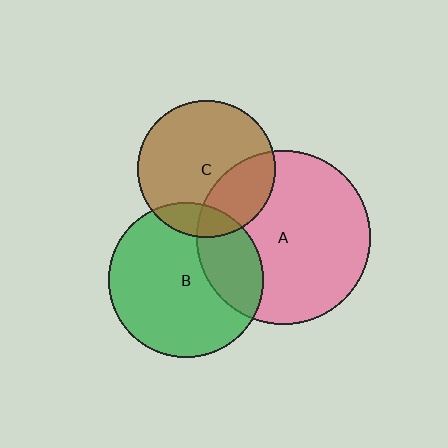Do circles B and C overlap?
Yes.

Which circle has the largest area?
Circle A (pink).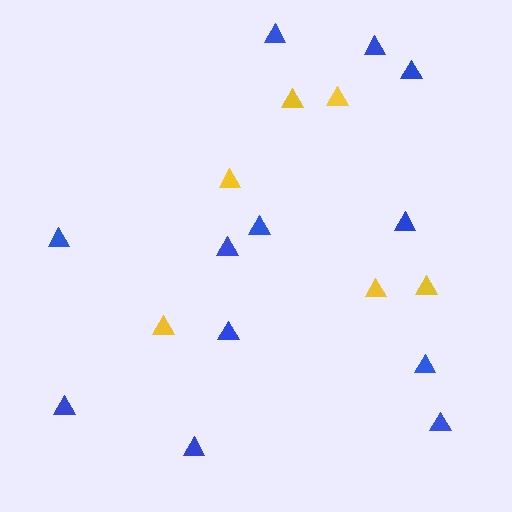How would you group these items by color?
There are 2 groups: one group of yellow triangles (6) and one group of blue triangles (12).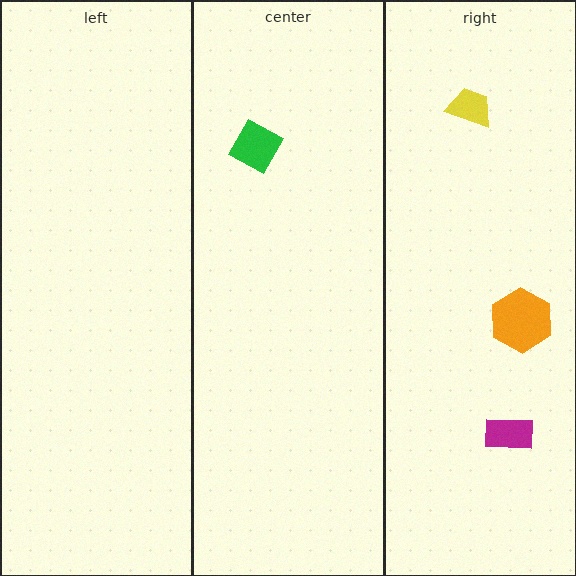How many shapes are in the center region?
1.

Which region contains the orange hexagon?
The right region.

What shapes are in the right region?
The orange hexagon, the magenta rectangle, the yellow trapezoid.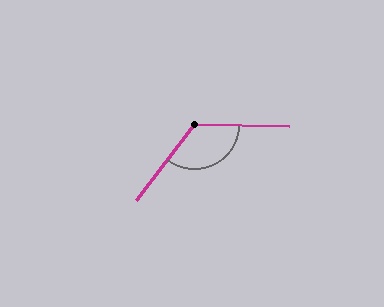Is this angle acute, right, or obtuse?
It is obtuse.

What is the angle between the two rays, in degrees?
Approximately 127 degrees.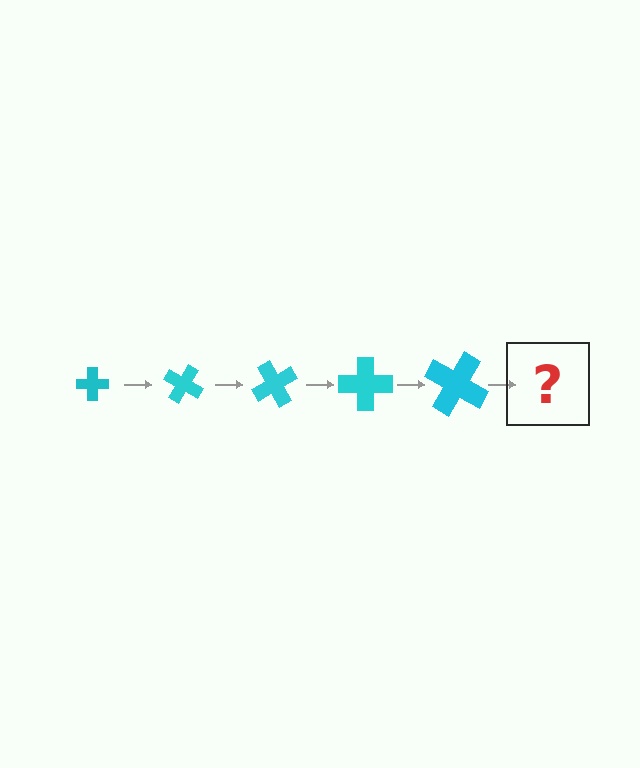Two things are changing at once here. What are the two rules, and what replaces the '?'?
The two rules are that the cross grows larger each step and it rotates 30 degrees each step. The '?' should be a cross, larger than the previous one and rotated 150 degrees from the start.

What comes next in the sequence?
The next element should be a cross, larger than the previous one and rotated 150 degrees from the start.